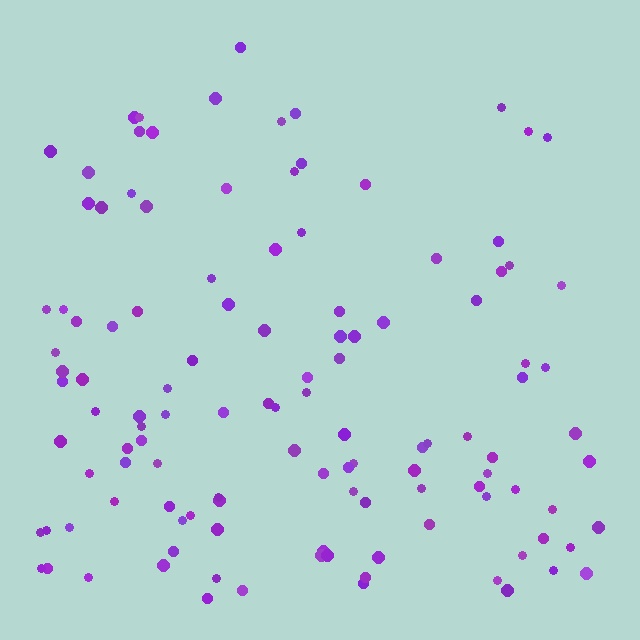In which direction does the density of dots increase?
From top to bottom, with the bottom side densest.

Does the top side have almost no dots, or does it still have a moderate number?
Still a moderate number, just noticeably fewer than the bottom.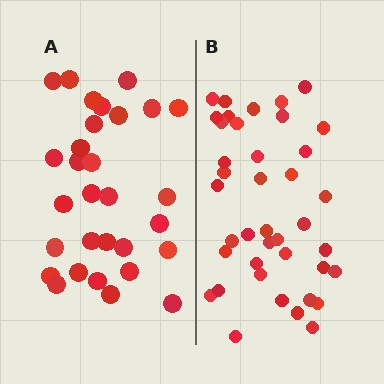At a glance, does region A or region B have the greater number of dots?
Region B (the right region) has more dots.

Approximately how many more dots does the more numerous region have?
Region B has roughly 10 or so more dots than region A.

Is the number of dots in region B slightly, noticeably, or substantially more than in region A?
Region B has noticeably more, but not dramatically so. The ratio is roughly 1.3 to 1.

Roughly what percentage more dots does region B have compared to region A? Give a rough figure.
About 35% more.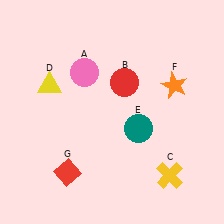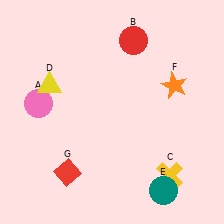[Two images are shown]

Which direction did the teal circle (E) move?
The teal circle (E) moved down.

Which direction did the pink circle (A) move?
The pink circle (A) moved left.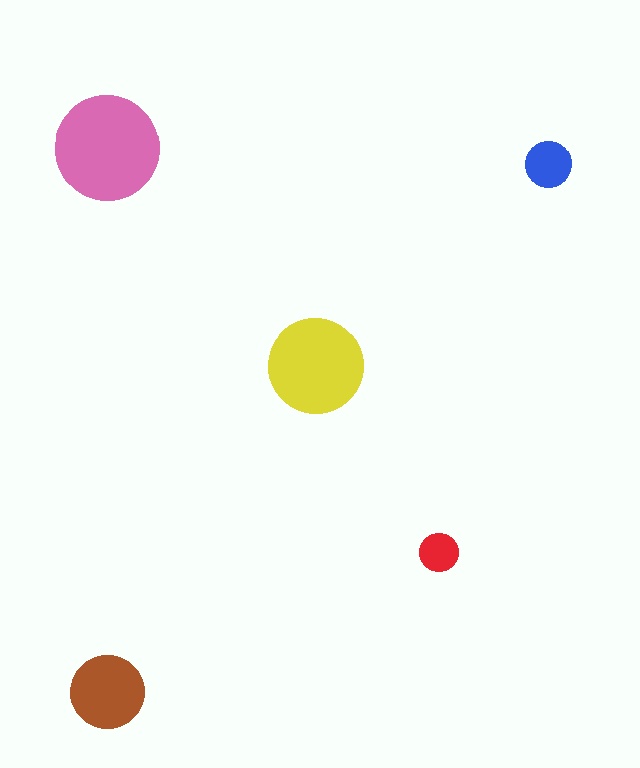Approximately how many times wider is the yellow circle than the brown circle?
About 1.5 times wider.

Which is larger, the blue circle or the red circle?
The blue one.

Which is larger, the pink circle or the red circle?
The pink one.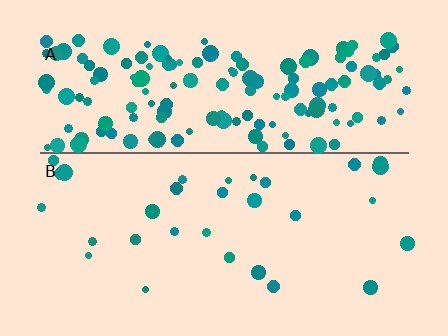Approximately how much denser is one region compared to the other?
Approximately 5.1× — region A over region B.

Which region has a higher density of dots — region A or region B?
A (the top).